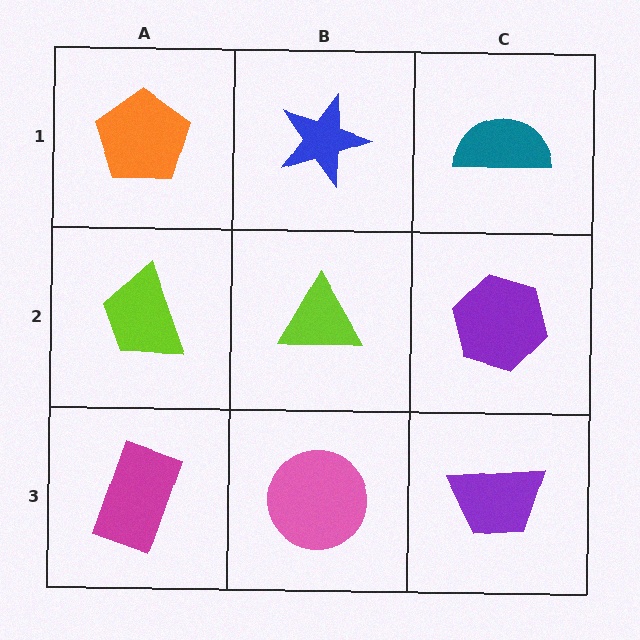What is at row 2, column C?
A purple hexagon.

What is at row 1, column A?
An orange pentagon.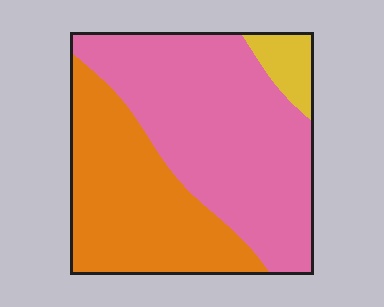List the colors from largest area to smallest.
From largest to smallest: pink, orange, yellow.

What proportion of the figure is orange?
Orange takes up about three eighths (3/8) of the figure.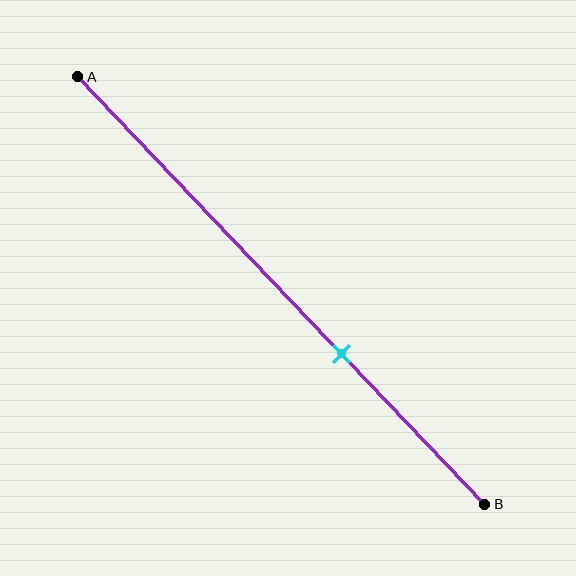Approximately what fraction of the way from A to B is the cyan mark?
The cyan mark is approximately 65% of the way from A to B.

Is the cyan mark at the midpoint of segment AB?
No, the mark is at about 65% from A, not at the 50% midpoint.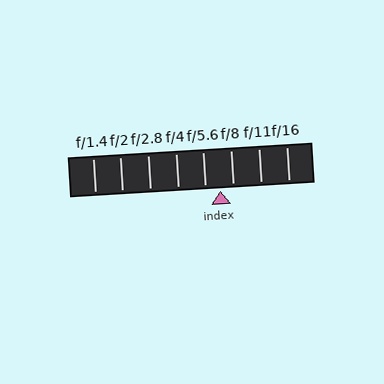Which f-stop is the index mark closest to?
The index mark is closest to f/8.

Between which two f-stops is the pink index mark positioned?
The index mark is between f/5.6 and f/8.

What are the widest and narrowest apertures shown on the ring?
The widest aperture shown is f/1.4 and the narrowest is f/16.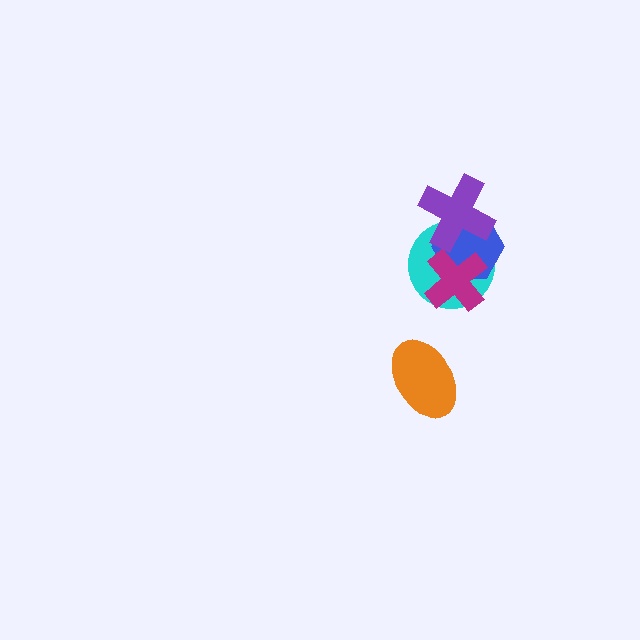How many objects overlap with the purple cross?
2 objects overlap with the purple cross.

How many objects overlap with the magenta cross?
2 objects overlap with the magenta cross.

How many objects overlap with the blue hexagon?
3 objects overlap with the blue hexagon.